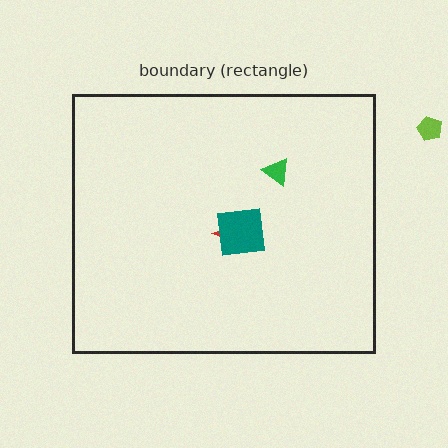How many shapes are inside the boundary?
3 inside, 1 outside.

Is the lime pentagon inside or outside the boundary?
Outside.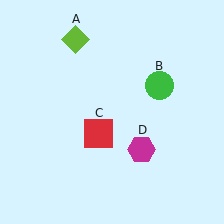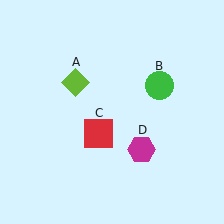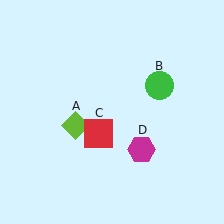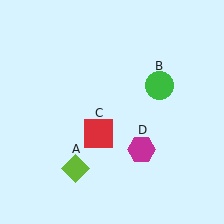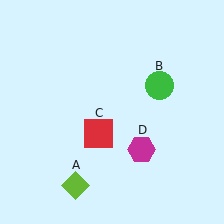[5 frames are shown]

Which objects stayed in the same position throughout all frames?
Green circle (object B) and red square (object C) and magenta hexagon (object D) remained stationary.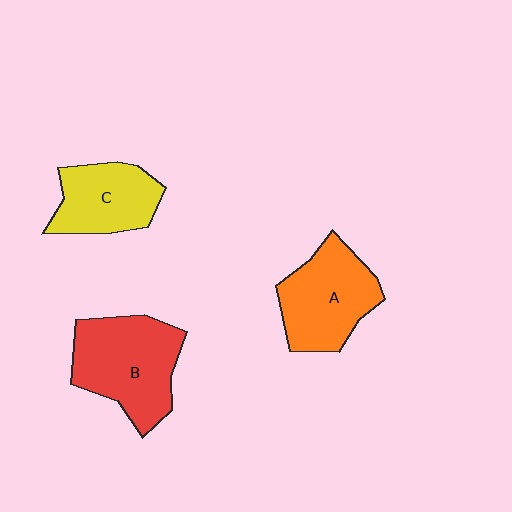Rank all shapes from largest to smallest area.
From largest to smallest: B (red), A (orange), C (yellow).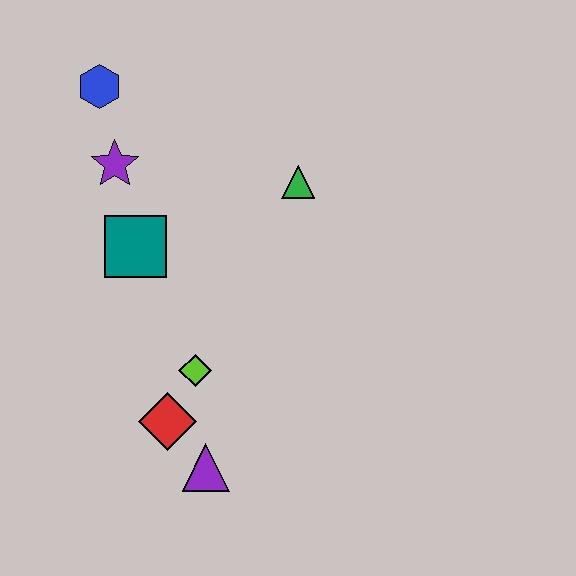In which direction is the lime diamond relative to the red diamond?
The lime diamond is above the red diamond.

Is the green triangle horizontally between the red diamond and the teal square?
No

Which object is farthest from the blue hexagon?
The purple triangle is farthest from the blue hexagon.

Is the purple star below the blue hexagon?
Yes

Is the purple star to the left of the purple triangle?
Yes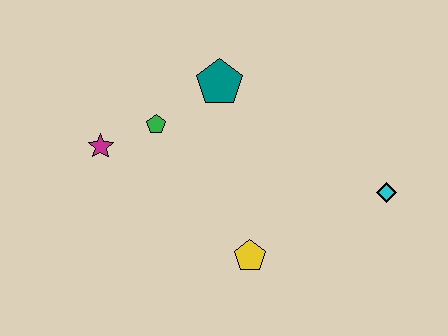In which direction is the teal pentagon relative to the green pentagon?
The teal pentagon is to the right of the green pentagon.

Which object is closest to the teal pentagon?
The green pentagon is closest to the teal pentagon.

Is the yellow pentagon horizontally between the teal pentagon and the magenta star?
No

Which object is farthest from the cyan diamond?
The magenta star is farthest from the cyan diamond.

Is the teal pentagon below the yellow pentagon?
No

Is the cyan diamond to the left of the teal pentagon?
No